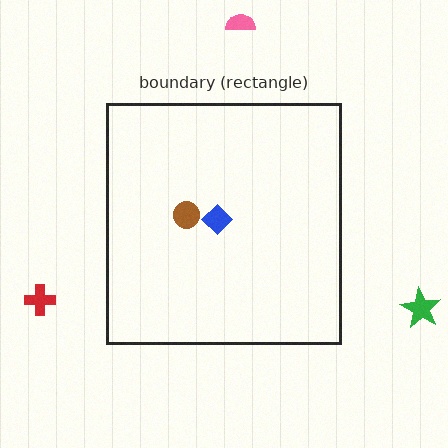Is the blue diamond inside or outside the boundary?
Inside.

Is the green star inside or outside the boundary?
Outside.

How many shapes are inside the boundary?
2 inside, 3 outside.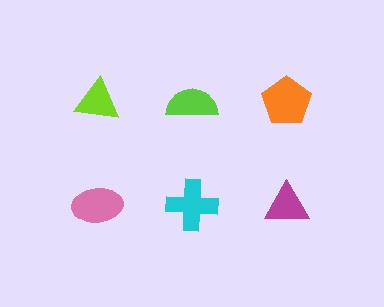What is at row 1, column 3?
An orange pentagon.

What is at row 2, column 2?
A cyan cross.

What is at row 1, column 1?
A lime triangle.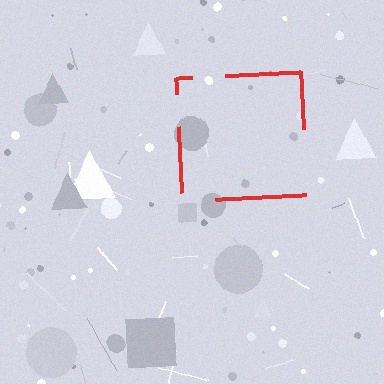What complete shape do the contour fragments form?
The contour fragments form a square.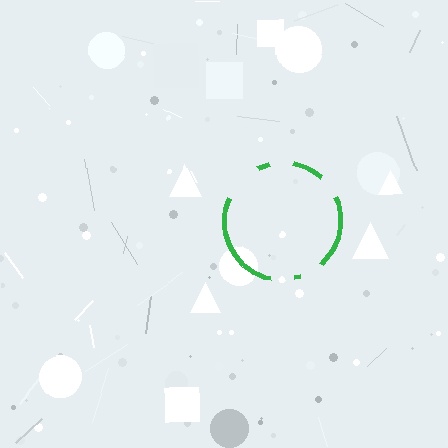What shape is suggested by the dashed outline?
The dashed outline suggests a circle.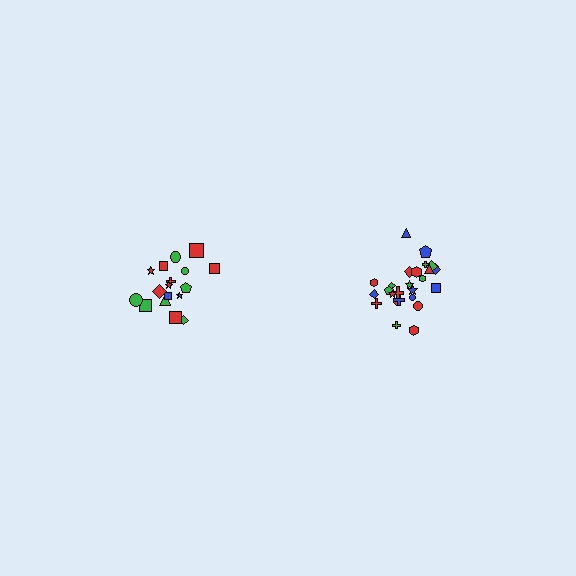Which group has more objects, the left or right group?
The right group.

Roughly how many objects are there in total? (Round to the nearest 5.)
Roughly 45 objects in total.